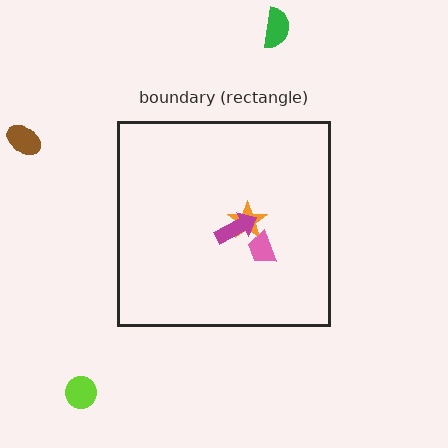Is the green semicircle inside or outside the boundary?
Outside.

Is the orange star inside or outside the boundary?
Inside.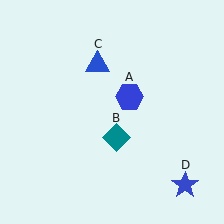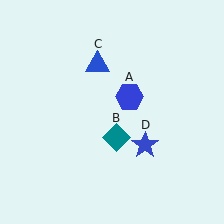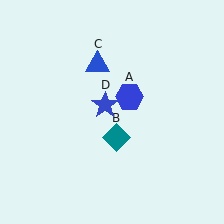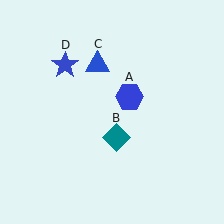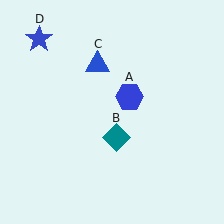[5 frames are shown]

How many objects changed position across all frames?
1 object changed position: blue star (object D).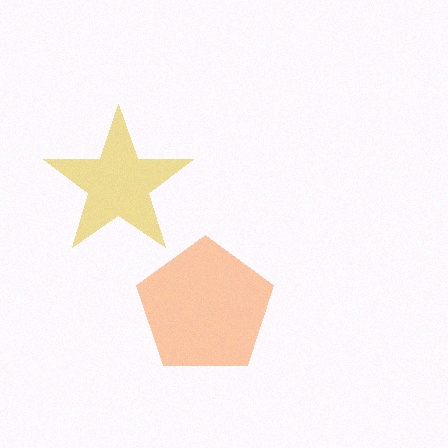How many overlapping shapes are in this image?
There are 2 overlapping shapes in the image.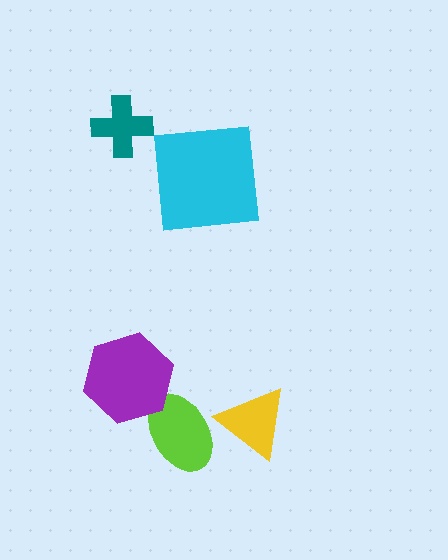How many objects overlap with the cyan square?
0 objects overlap with the cyan square.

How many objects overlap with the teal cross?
0 objects overlap with the teal cross.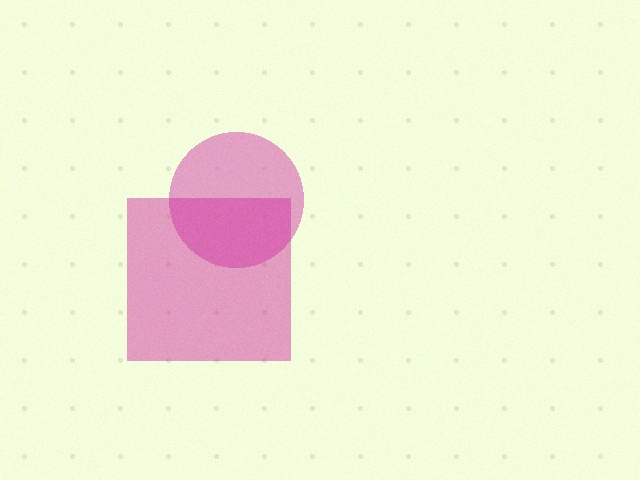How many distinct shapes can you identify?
There are 2 distinct shapes: a pink circle, a magenta square.